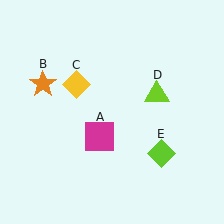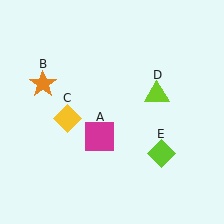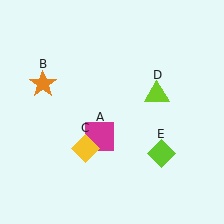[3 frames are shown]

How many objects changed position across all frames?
1 object changed position: yellow diamond (object C).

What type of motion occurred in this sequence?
The yellow diamond (object C) rotated counterclockwise around the center of the scene.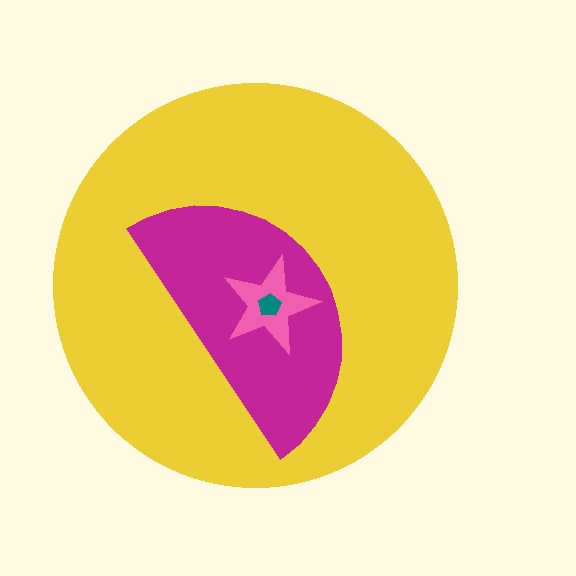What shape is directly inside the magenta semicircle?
The pink star.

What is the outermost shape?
The yellow circle.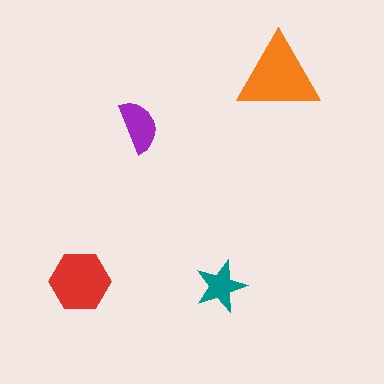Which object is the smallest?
The teal star.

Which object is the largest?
The orange triangle.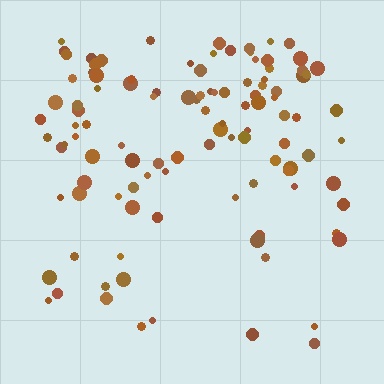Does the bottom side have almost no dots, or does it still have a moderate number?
Still a moderate number, just noticeably fewer than the top.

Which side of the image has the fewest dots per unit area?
The bottom.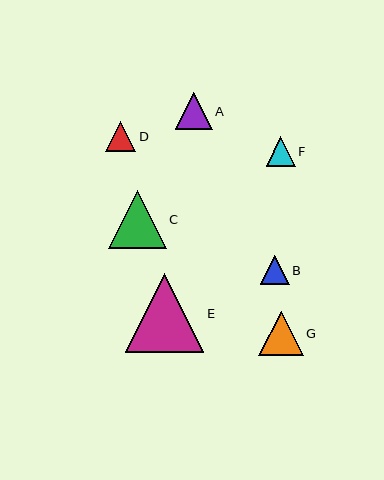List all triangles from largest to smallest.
From largest to smallest: E, C, G, A, D, F, B.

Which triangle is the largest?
Triangle E is the largest with a size of approximately 78 pixels.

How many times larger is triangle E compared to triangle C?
Triangle E is approximately 1.4 times the size of triangle C.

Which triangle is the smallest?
Triangle B is the smallest with a size of approximately 29 pixels.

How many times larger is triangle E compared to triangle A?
Triangle E is approximately 2.1 times the size of triangle A.